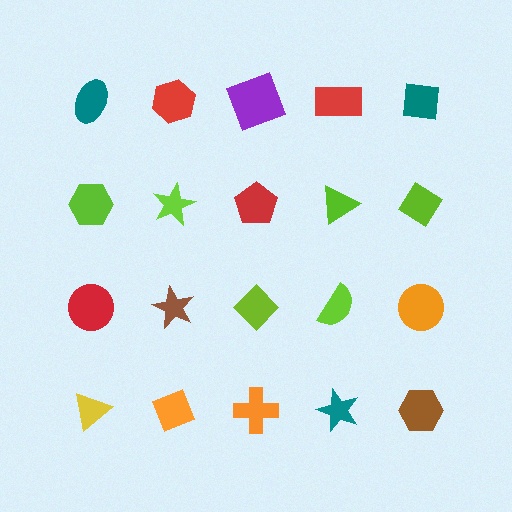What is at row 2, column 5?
A lime diamond.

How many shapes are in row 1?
5 shapes.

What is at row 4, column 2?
An orange diamond.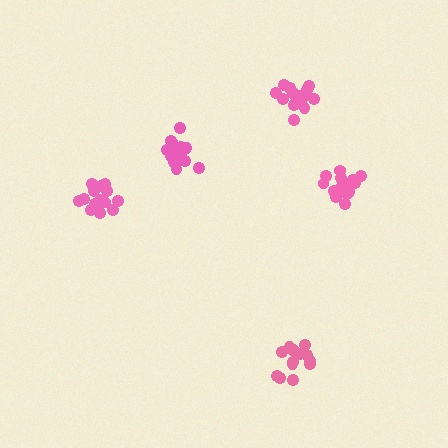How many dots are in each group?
Group 1: 17 dots, Group 2: 16 dots, Group 3: 15 dots, Group 4: 17 dots, Group 5: 16 dots (81 total).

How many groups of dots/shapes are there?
There are 5 groups.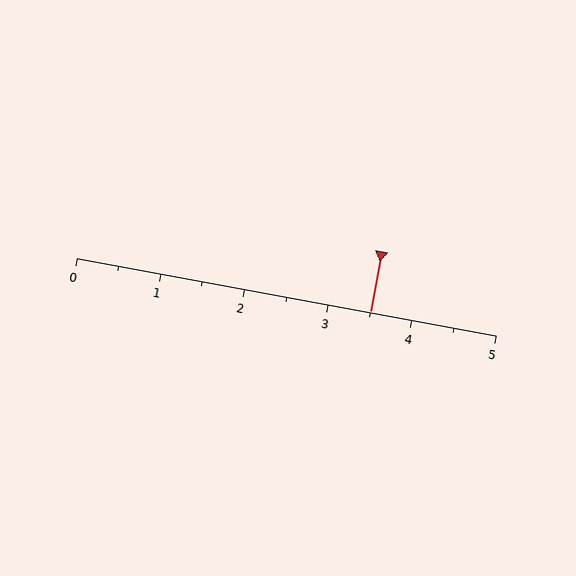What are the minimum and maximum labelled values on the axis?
The axis runs from 0 to 5.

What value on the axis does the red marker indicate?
The marker indicates approximately 3.5.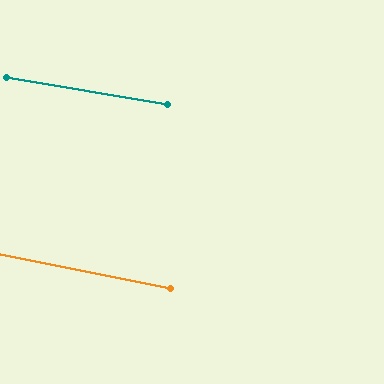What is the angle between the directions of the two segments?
Approximately 2 degrees.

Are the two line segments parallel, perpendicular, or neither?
Parallel — their directions differ by only 1.6°.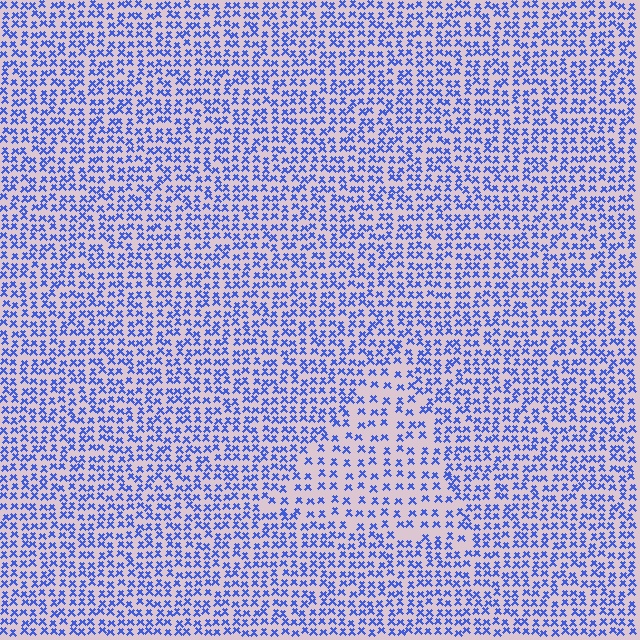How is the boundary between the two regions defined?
The boundary is defined by a change in element density (approximately 1.7x ratio). All elements are the same color, size, and shape.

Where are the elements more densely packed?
The elements are more densely packed outside the triangle boundary.